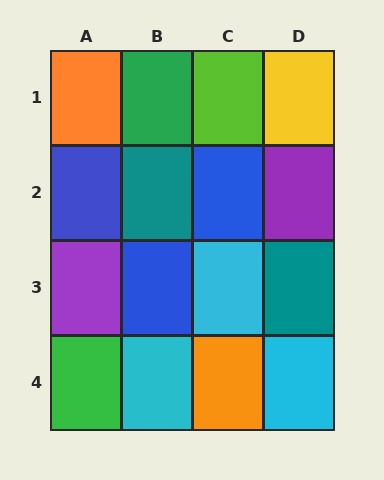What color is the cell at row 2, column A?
Blue.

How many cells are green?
2 cells are green.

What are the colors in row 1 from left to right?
Orange, green, lime, yellow.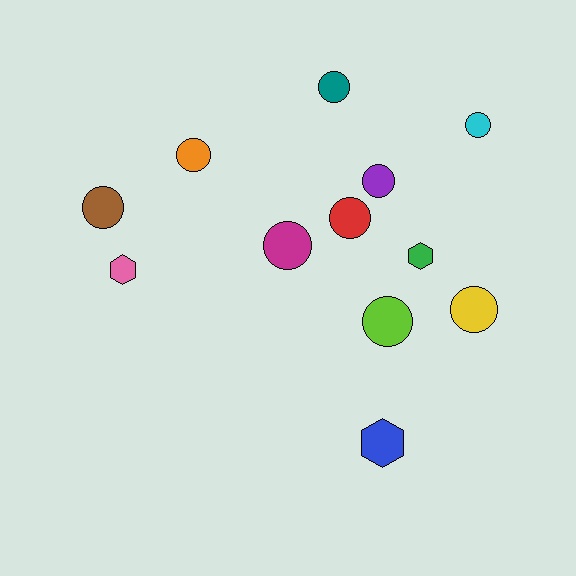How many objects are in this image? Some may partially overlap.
There are 12 objects.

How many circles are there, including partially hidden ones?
There are 9 circles.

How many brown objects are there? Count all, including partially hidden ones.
There is 1 brown object.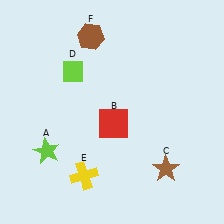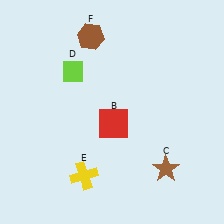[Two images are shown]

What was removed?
The lime star (A) was removed in Image 2.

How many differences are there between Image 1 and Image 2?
There is 1 difference between the two images.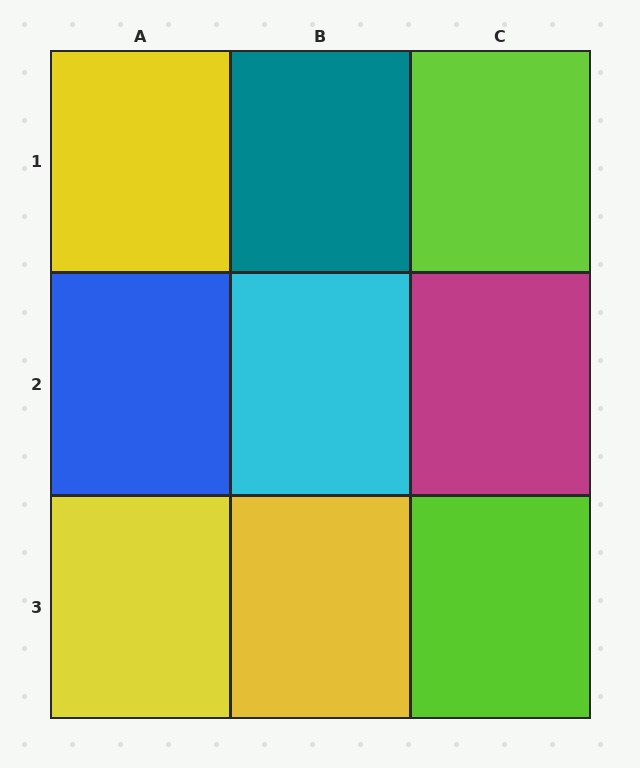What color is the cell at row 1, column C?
Lime.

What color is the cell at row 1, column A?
Yellow.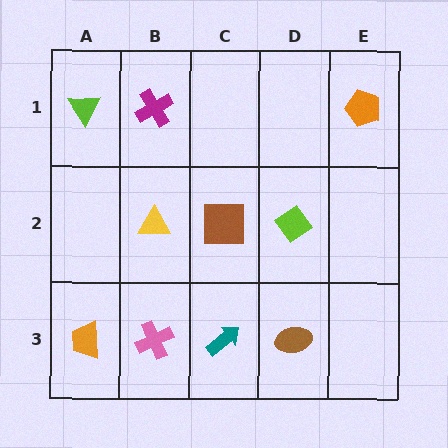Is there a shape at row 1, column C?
No, that cell is empty.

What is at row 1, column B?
A magenta cross.